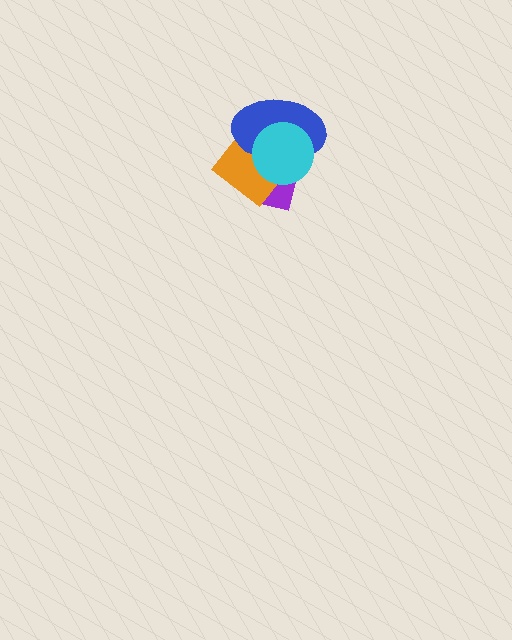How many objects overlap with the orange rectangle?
3 objects overlap with the orange rectangle.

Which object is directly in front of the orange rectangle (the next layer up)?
The blue ellipse is directly in front of the orange rectangle.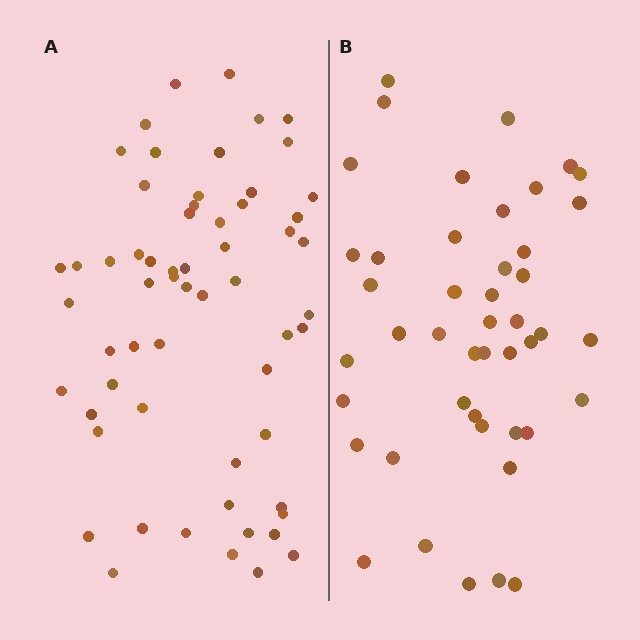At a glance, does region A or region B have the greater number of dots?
Region A (the left region) has more dots.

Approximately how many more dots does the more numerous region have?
Region A has approximately 15 more dots than region B.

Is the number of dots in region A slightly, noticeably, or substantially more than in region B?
Region A has noticeably more, but not dramatically so. The ratio is roughly 1.3 to 1.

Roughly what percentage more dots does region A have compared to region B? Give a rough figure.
About 35% more.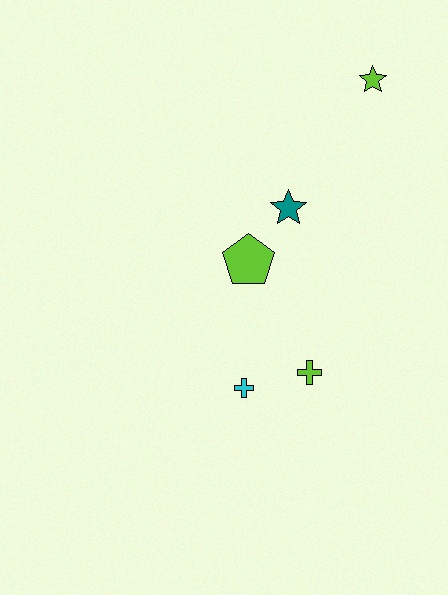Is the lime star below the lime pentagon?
No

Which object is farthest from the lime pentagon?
The lime star is farthest from the lime pentagon.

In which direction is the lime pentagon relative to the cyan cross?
The lime pentagon is above the cyan cross.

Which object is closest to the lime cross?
The cyan cross is closest to the lime cross.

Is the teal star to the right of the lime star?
No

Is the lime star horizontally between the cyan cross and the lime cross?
No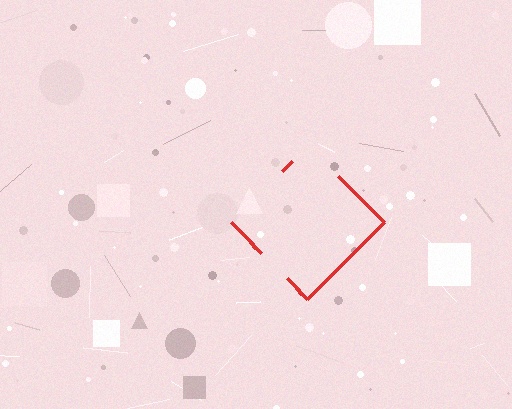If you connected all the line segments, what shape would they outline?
They would outline a diamond.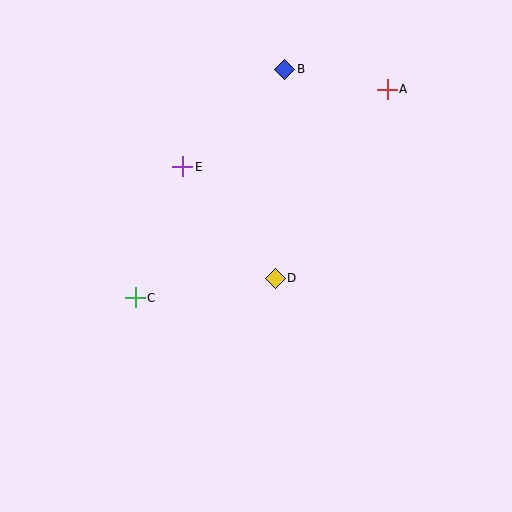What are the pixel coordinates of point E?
Point E is at (183, 167).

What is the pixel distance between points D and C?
The distance between D and C is 142 pixels.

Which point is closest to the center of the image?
Point D at (275, 278) is closest to the center.